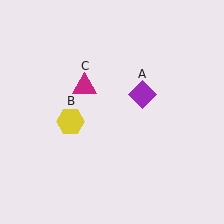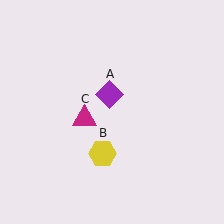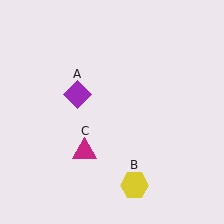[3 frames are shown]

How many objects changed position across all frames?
3 objects changed position: purple diamond (object A), yellow hexagon (object B), magenta triangle (object C).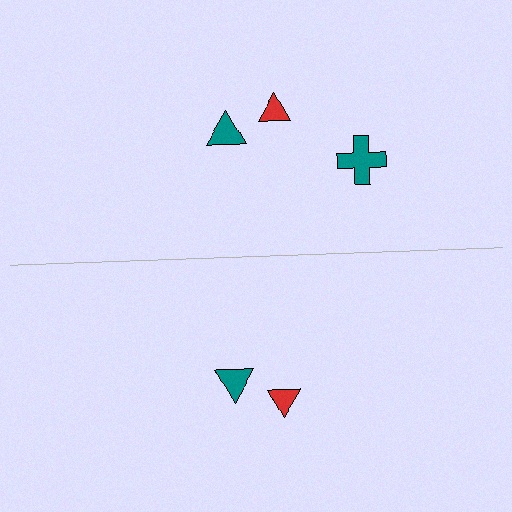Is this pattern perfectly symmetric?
No, the pattern is not perfectly symmetric. A teal cross is missing from the bottom side.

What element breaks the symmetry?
A teal cross is missing from the bottom side.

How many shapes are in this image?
There are 5 shapes in this image.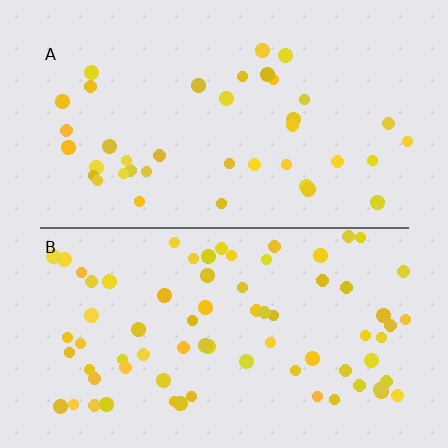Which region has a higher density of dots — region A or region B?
B (the bottom).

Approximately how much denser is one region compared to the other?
Approximately 1.9× — region B over region A.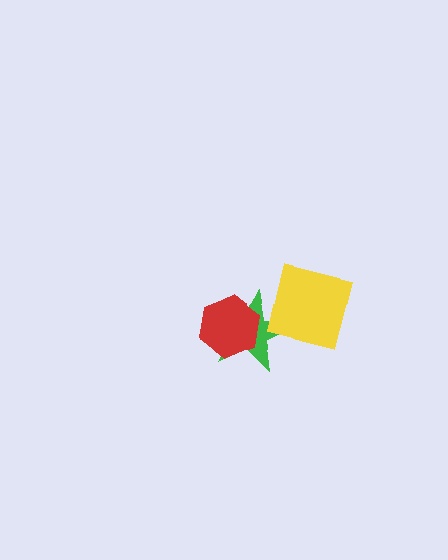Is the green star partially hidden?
Yes, it is partially covered by another shape.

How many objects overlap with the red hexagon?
1 object overlaps with the red hexagon.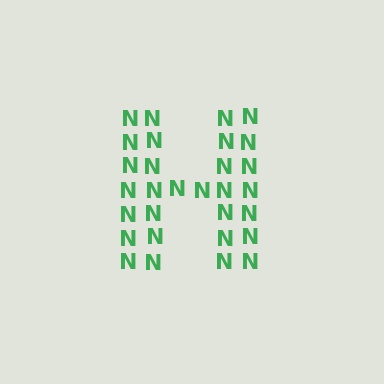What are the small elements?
The small elements are letter N's.